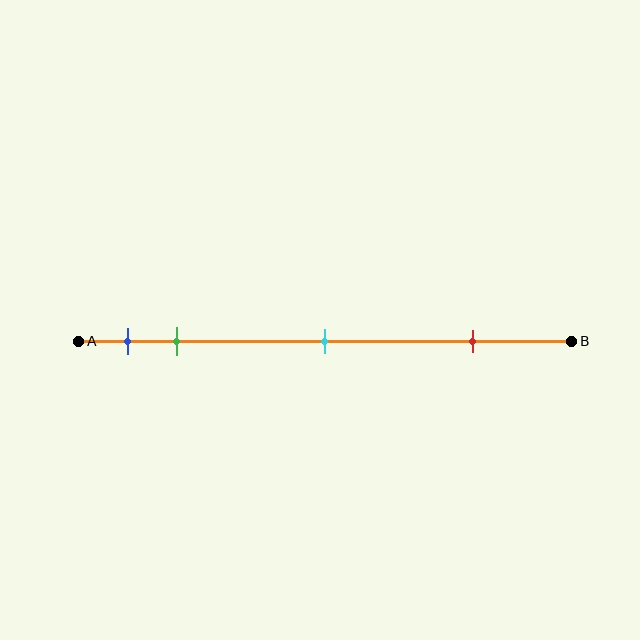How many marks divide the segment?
There are 4 marks dividing the segment.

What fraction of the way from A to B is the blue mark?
The blue mark is approximately 10% (0.1) of the way from A to B.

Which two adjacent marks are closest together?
The blue and green marks are the closest adjacent pair.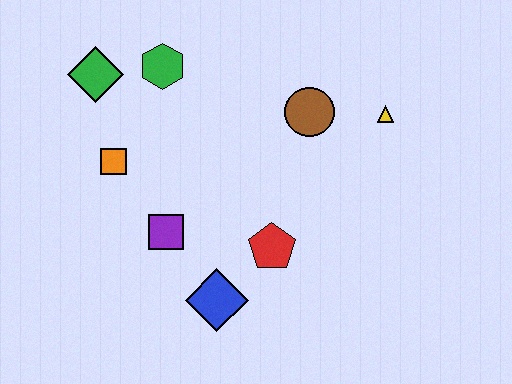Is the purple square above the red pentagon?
Yes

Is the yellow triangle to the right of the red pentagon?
Yes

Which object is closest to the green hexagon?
The green diamond is closest to the green hexagon.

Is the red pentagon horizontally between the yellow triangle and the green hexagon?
Yes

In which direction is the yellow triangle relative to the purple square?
The yellow triangle is to the right of the purple square.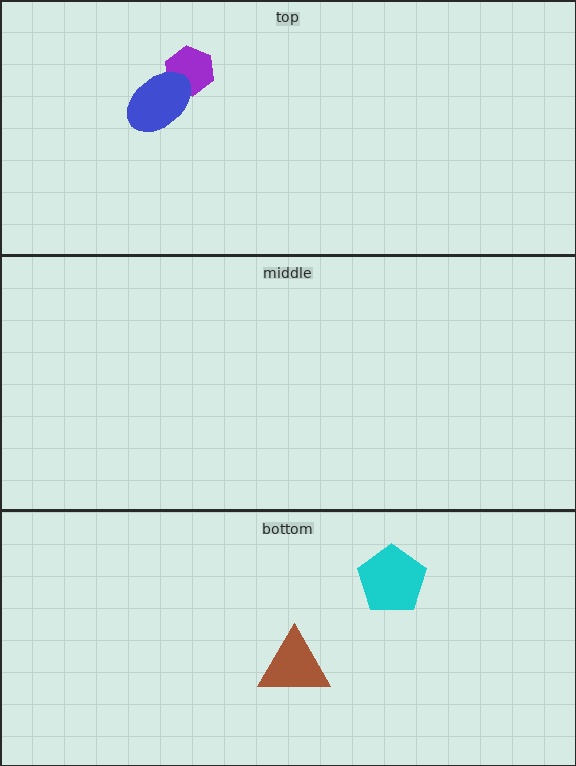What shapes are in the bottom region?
The brown triangle, the cyan pentagon.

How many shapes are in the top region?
2.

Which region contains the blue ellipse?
The top region.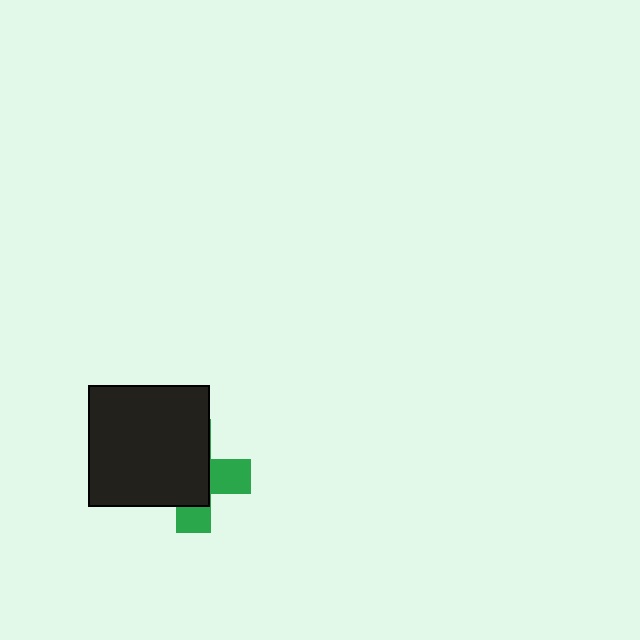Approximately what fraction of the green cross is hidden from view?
Roughly 63% of the green cross is hidden behind the black square.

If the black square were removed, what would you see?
You would see the complete green cross.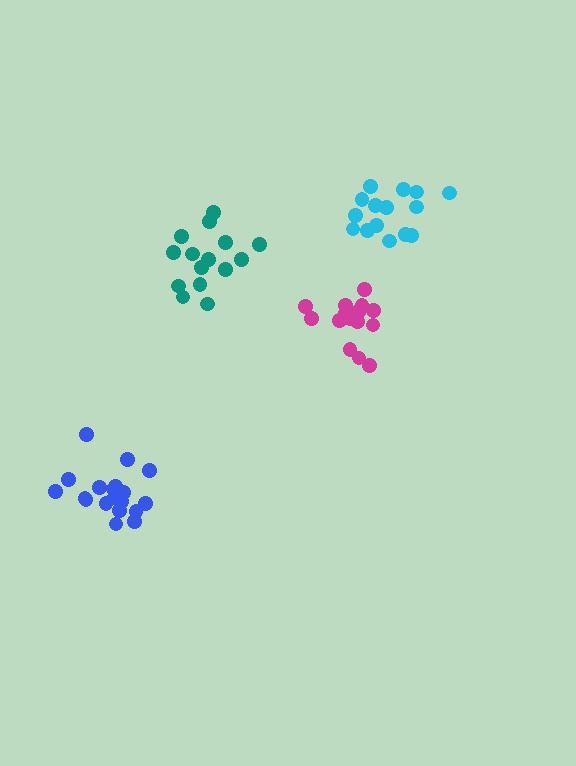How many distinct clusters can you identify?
There are 4 distinct clusters.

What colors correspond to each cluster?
The clusters are colored: teal, magenta, cyan, blue.